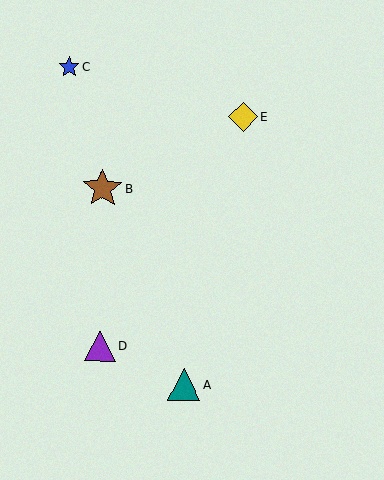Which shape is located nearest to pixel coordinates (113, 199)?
The brown star (labeled B) at (102, 188) is nearest to that location.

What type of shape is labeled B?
Shape B is a brown star.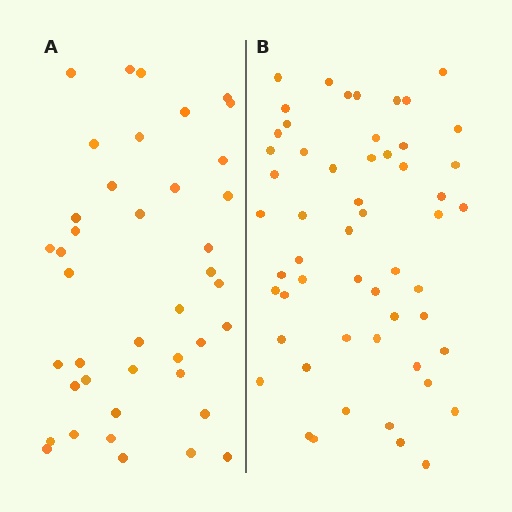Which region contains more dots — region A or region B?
Region B (the right region) has more dots.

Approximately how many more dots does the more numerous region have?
Region B has approximately 15 more dots than region A.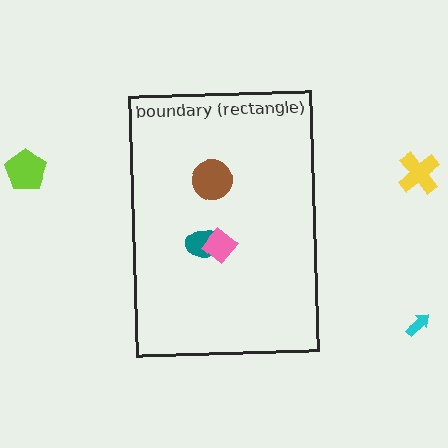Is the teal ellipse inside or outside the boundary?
Inside.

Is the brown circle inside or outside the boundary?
Inside.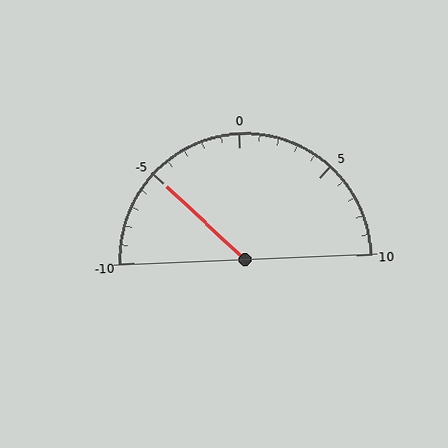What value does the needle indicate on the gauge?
The needle indicates approximately -5.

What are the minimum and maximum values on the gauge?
The gauge ranges from -10 to 10.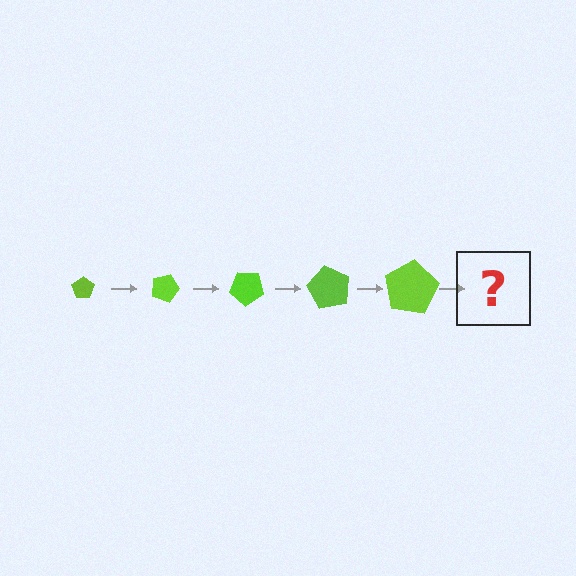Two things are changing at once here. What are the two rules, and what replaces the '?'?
The two rules are that the pentagon grows larger each step and it rotates 20 degrees each step. The '?' should be a pentagon, larger than the previous one and rotated 100 degrees from the start.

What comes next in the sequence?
The next element should be a pentagon, larger than the previous one and rotated 100 degrees from the start.